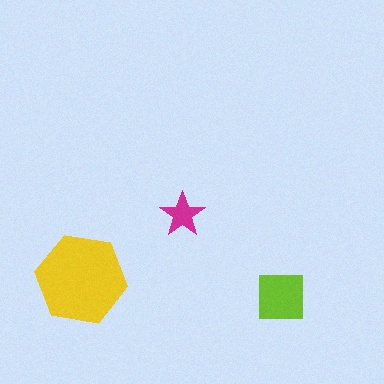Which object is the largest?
The yellow hexagon.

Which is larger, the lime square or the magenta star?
The lime square.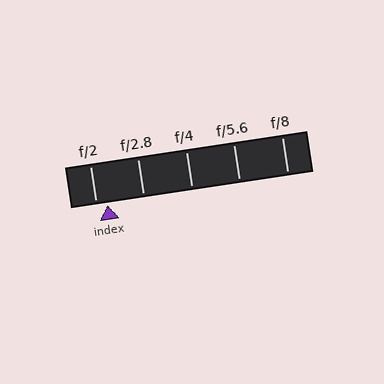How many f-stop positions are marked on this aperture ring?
There are 5 f-stop positions marked.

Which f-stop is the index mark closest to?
The index mark is closest to f/2.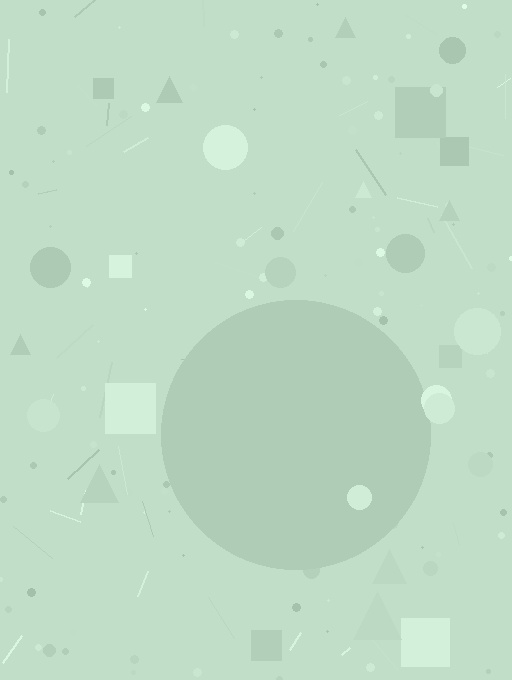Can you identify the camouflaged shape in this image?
The camouflaged shape is a circle.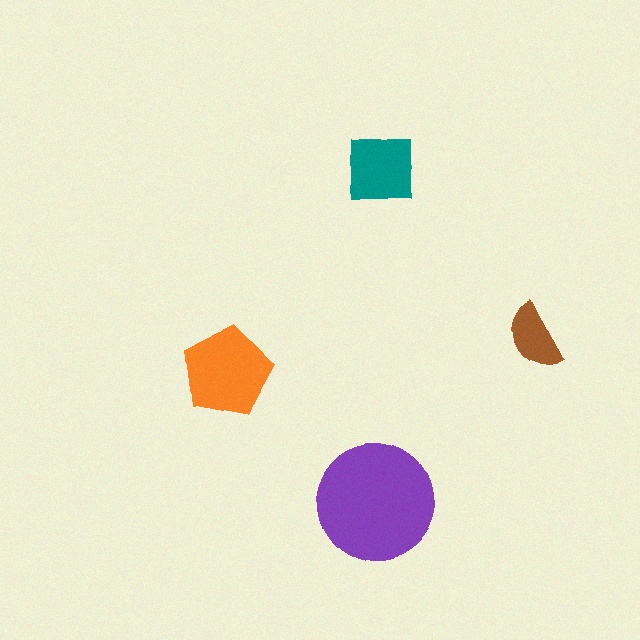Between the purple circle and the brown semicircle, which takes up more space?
The purple circle.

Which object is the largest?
The purple circle.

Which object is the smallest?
The brown semicircle.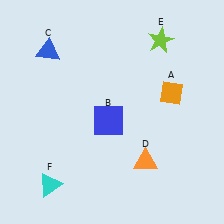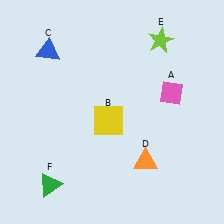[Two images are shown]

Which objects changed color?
A changed from orange to pink. B changed from blue to yellow. F changed from cyan to green.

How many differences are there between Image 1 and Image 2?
There are 3 differences between the two images.